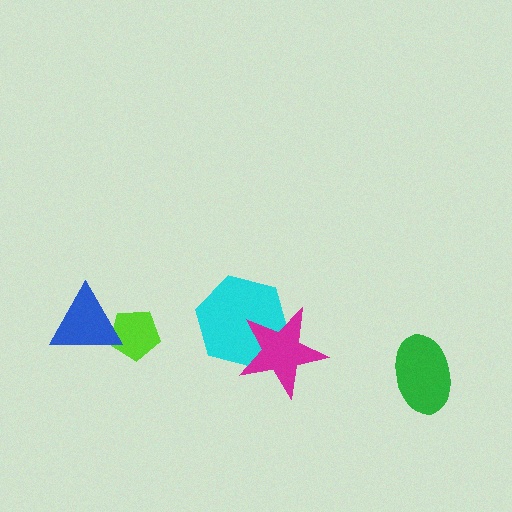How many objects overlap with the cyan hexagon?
1 object overlaps with the cyan hexagon.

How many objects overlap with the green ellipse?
0 objects overlap with the green ellipse.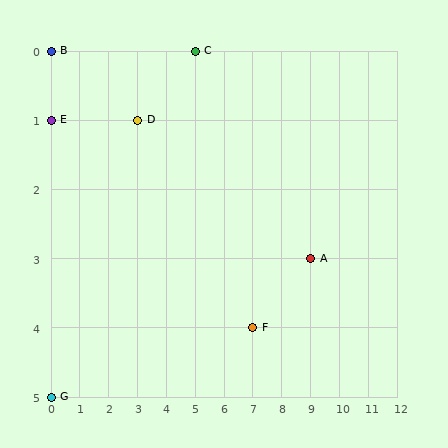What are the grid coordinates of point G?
Point G is at grid coordinates (0, 5).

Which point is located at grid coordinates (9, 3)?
Point A is at (9, 3).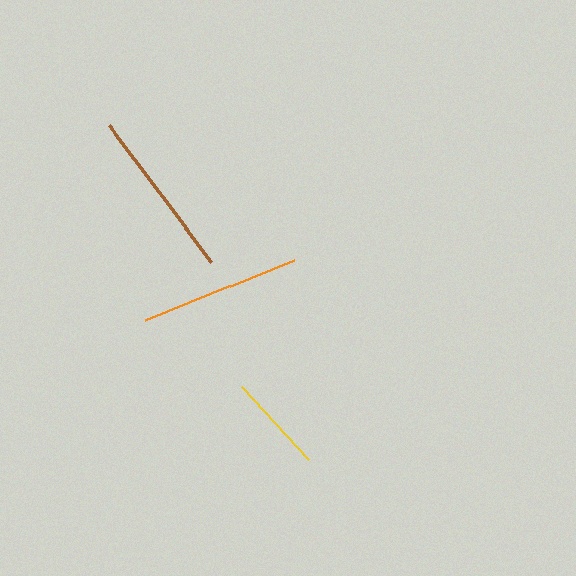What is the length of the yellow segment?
The yellow segment is approximately 99 pixels long.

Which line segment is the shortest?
The yellow line is the shortest at approximately 99 pixels.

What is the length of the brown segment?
The brown segment is approximately 170 pixels long.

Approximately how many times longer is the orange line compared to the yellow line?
The orange line is approximately 1.6 times the length of the yellow line.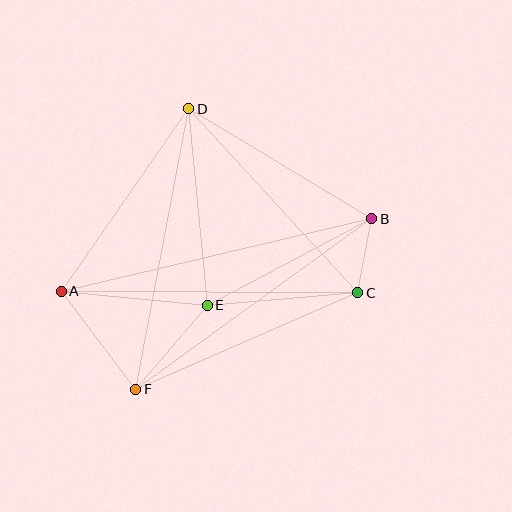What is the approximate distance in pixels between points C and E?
The distance between C and E is approximately 151 pixels.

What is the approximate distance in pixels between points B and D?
The distance between B and D is approximately 213 pixels.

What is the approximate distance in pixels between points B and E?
The distance between B and E is approximately 186 pixels.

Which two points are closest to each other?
Points B and C are closest to each other.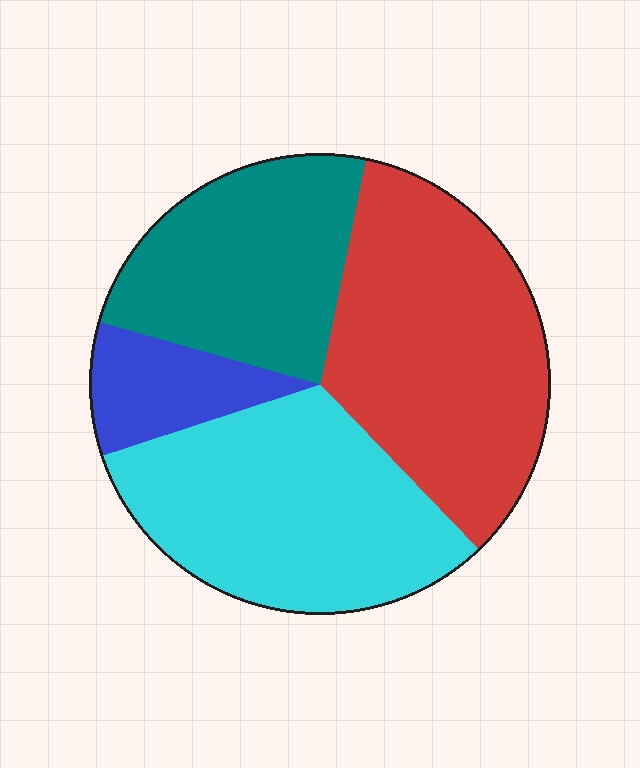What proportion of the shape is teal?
Teal takes up about one quarter (1/4) of the shape.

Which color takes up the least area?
Blue, at roughly 10%.